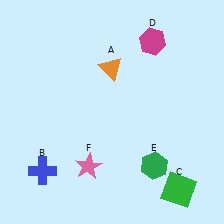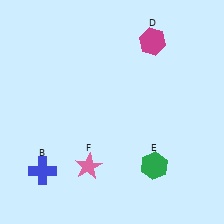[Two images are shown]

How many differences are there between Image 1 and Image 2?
There are 2 differences between the two images.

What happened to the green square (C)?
The green square (C) was removed in Image 2. It was in the bottom-right area of Image 1.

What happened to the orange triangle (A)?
The orange triangle (A) was removed in Image 2. It was in the top-left area of Image 1.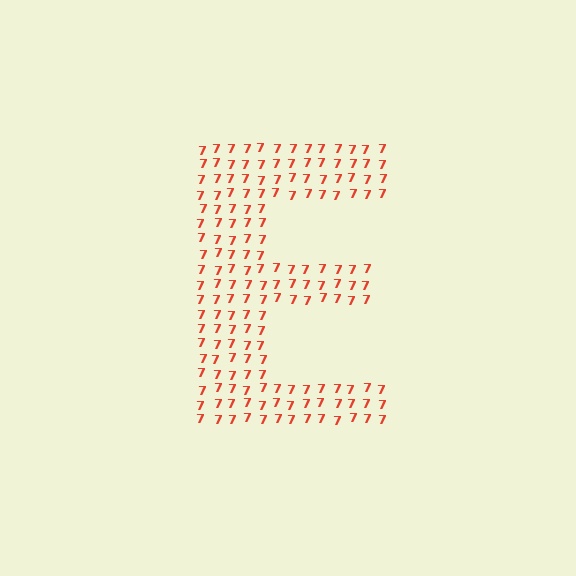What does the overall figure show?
The overall figure shows the letter E.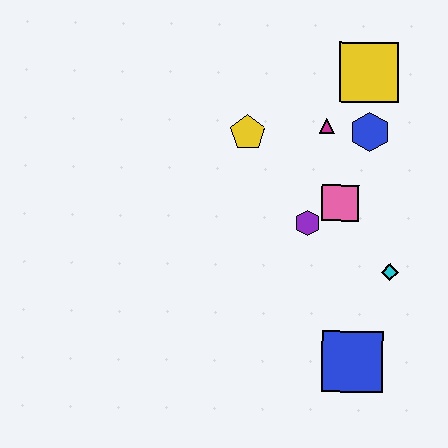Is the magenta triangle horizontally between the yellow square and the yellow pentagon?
Yes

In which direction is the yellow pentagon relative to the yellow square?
The yellow pentagon is to the left of the yellow square.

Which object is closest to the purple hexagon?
The pink square is closest to the purple hexagon.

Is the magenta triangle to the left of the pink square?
Yes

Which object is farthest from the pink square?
The blue square is farthest from the pink square.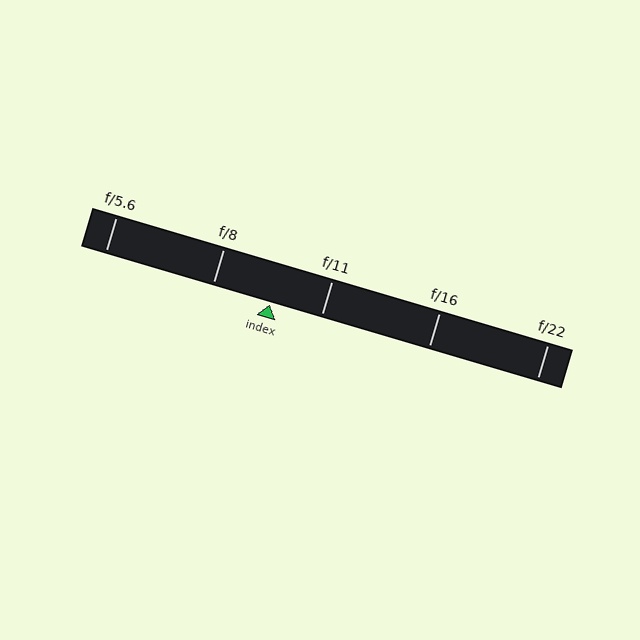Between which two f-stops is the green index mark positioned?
The index mark is between f/8 and f/11.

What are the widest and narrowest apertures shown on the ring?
The widest aperture shown is f/5.6 and the narrowest is f/22.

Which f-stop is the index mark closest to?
The index mark is closest to f/11.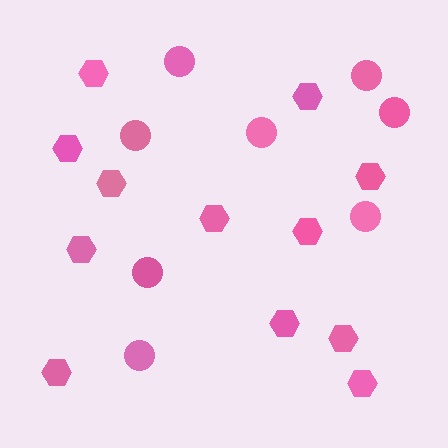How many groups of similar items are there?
There are 2 groups: one group of hexagons (12) and one group of circles (8).